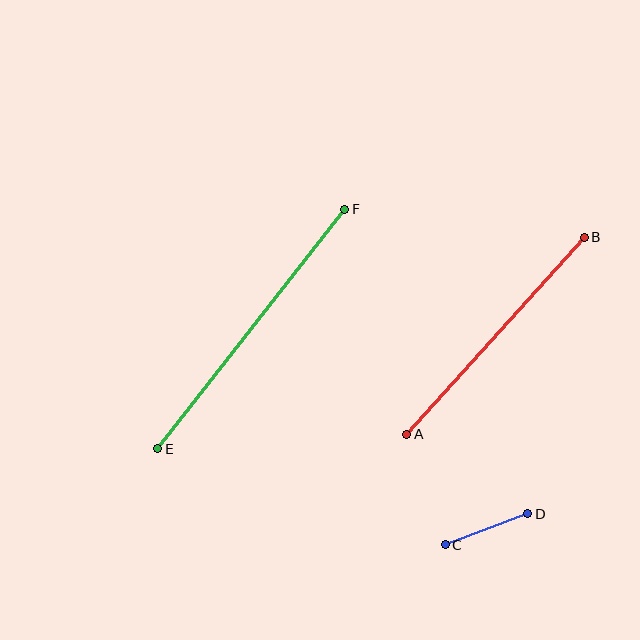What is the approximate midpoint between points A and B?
The midpoint is at approximately (495, 336) pixels.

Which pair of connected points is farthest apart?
Points E and F are farthest apart.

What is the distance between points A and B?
The distance is approximately 265 pixels.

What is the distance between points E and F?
The distance is approximately 304 pixels.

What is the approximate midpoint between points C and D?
The midpoint is at approximately (486, 529) pixels.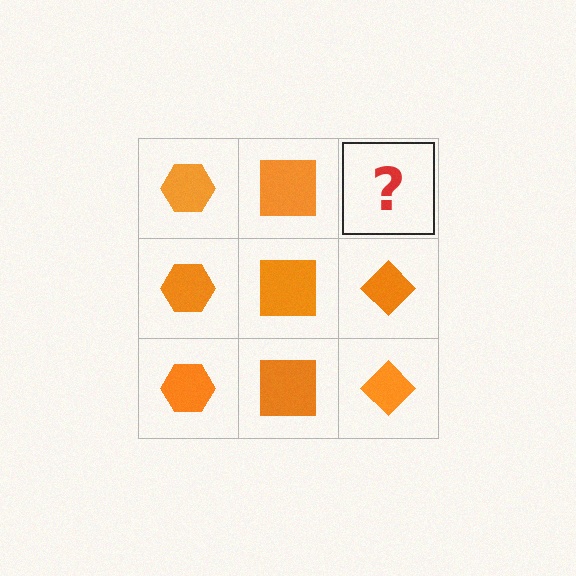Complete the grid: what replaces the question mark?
The question mark should be replaced with an orange diamond.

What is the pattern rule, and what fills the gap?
The rule is that each column has a consistent shape. The gap should be filled with an orange diamond.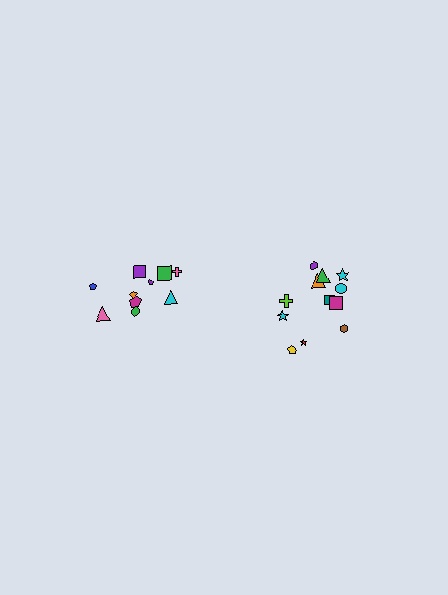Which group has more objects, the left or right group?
The right group.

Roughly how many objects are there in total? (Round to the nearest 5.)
Roughly 20 objects in total.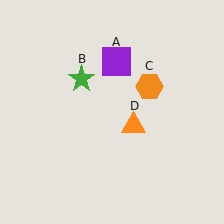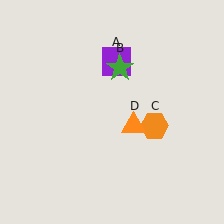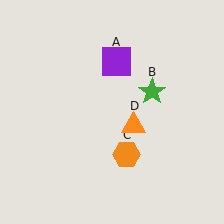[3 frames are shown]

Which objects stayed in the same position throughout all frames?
Purple square (object A) and orange triangle (object D) remained stationary.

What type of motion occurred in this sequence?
The green star (object B), orange hexagon (object C) rotated clockwise around the center of the scene.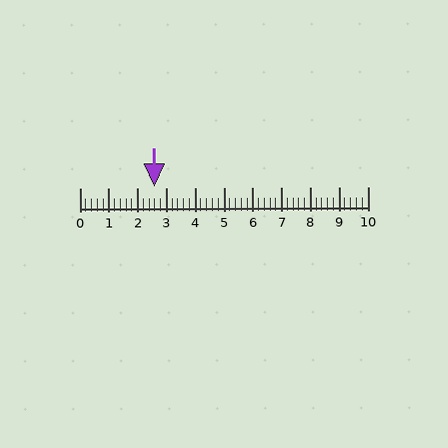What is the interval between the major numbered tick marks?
The major tick marks are spaced 1 units apart.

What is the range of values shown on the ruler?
The ruler shows values from 0 to 10.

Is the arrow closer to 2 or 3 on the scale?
The arrow is closer to 3.